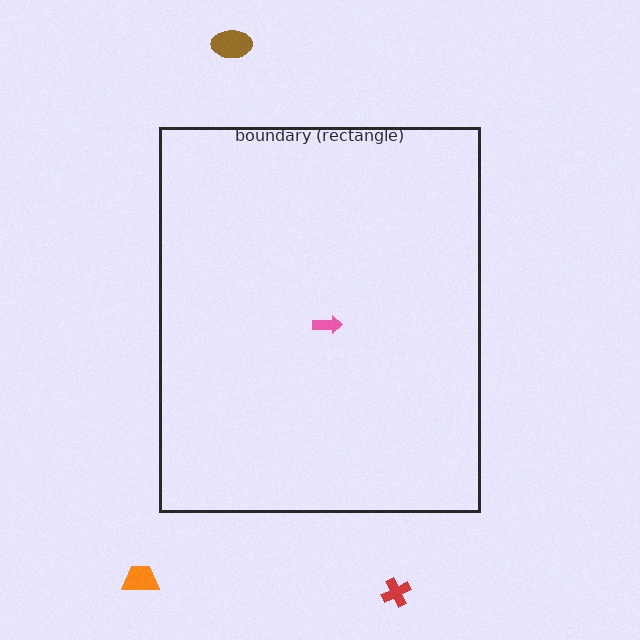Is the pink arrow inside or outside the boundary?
Inside.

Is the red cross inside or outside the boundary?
Outside.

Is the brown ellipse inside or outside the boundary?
Outside.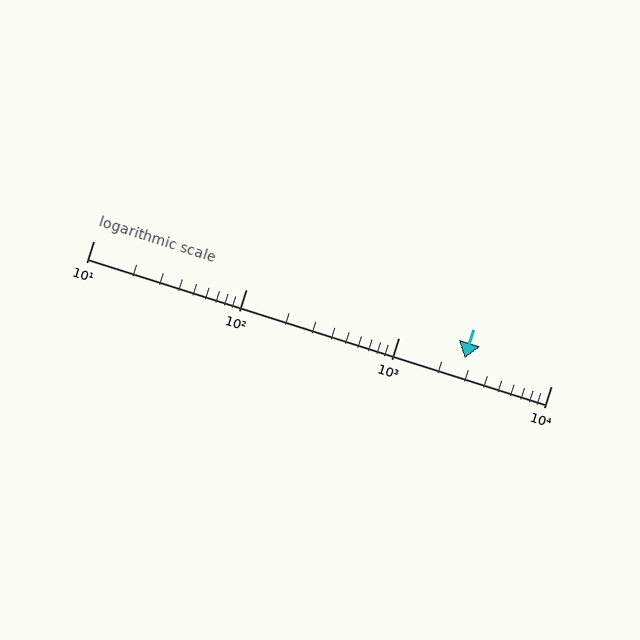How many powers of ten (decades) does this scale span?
The scale spans 3 decades, from 10 to 10000.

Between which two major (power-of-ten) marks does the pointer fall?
The pointer is between 1000 and 10000.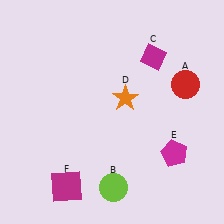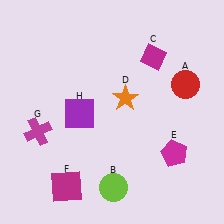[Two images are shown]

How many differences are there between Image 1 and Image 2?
There are 2 differences between the two images.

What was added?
A magenta cross (G), a purple square (H) were added in Image 2.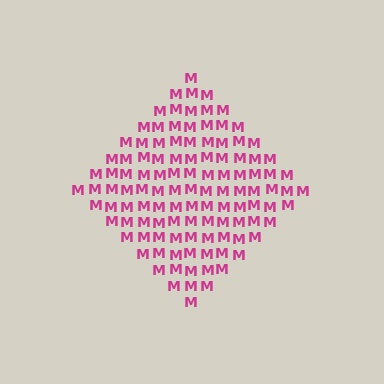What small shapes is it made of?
It is made of small letter M's.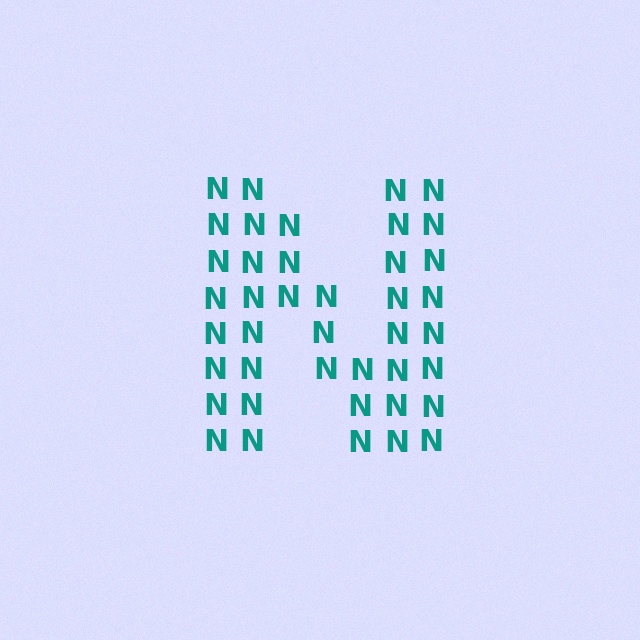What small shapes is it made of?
It is made of small letter N's.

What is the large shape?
The large shape is the letter N.